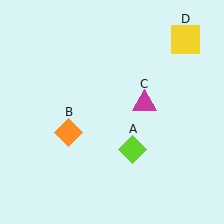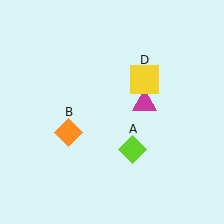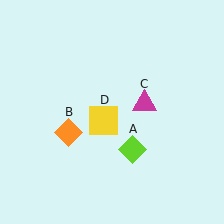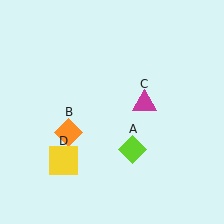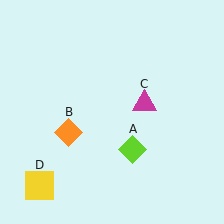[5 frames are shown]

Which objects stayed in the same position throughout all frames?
Lime diamond (object A) and orange diamond (object B) and magenta triangle (object C) remained stationary.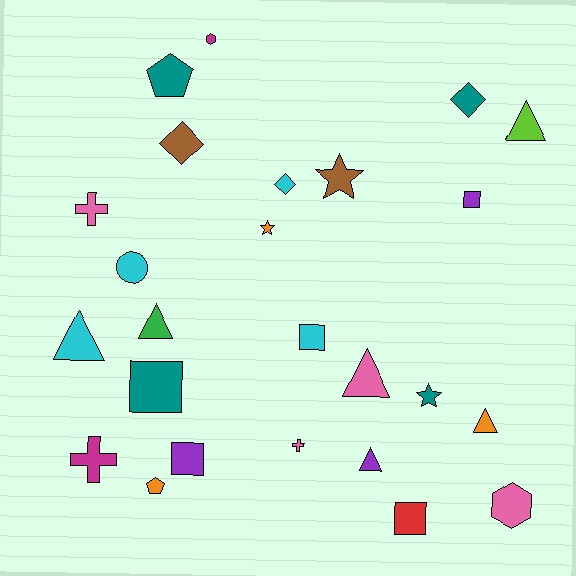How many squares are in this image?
There are 5 squares.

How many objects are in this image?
There are 25 objects.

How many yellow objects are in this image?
There are no yellow objects.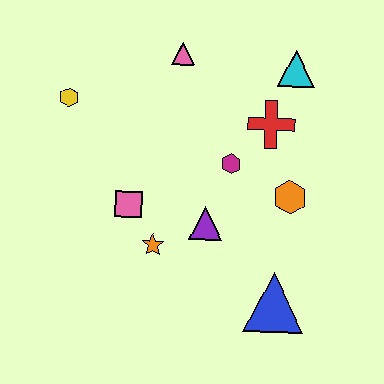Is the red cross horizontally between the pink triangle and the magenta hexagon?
No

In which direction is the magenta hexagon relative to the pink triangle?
The magenta hexagon is below the pink triangle.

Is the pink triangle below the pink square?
No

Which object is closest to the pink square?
The orange star is closest to the pink square.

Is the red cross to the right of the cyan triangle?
No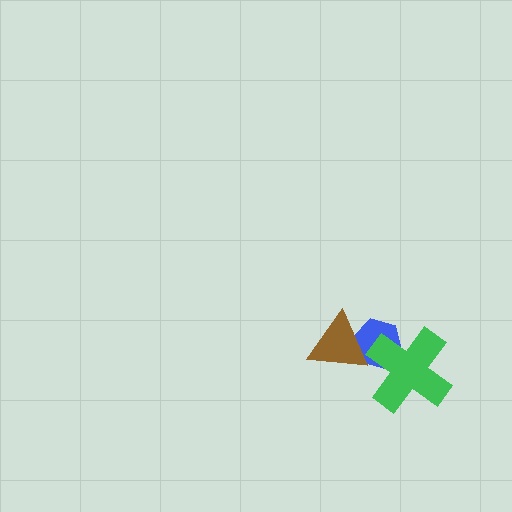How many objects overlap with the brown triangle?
1 object overlaps with the brown triangle.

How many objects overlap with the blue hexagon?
2 objects overlap with the blue hexagon.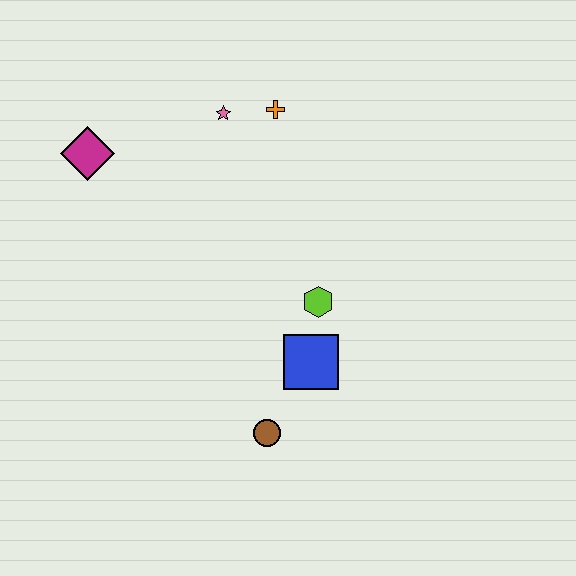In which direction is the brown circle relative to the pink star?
The brown circle is below the pink star.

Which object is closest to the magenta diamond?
The pink star is closest to the magenta diamond.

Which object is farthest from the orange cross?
The brown circle is farthest from the orange cross.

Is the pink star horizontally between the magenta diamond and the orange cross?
Yes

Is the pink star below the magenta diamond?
No